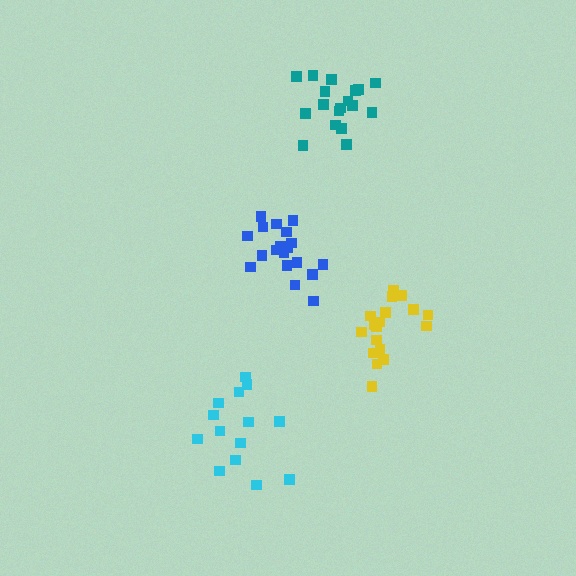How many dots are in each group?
Group 1: 19 dots, Group 2: 18 dots, Group 3: 14 dots, Group 4: 18 dots (69 total).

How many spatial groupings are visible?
There are 4 spatial groupings.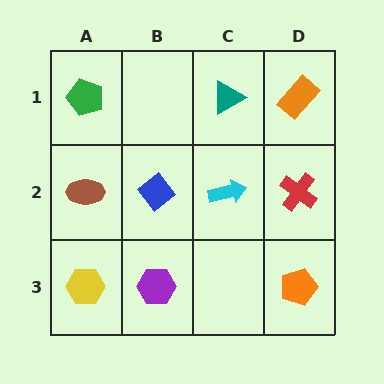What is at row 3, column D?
An orange pentagon.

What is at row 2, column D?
A red cross.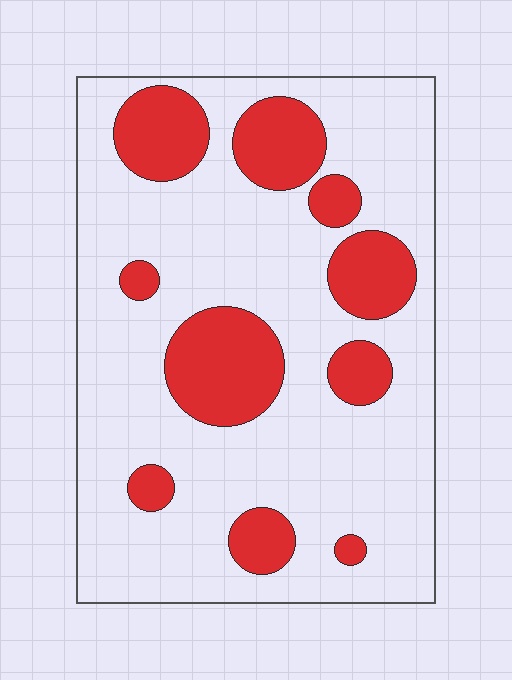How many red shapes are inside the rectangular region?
10.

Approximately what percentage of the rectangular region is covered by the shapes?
Approximately 25%.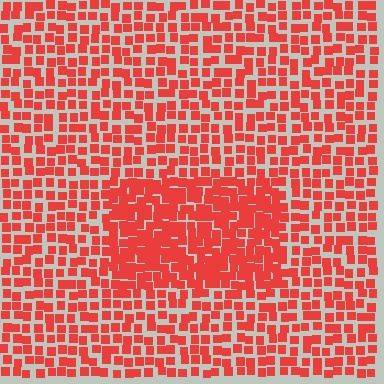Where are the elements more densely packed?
The elements are more densely packed inside the rectangle boundary.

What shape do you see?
I see a rectangle.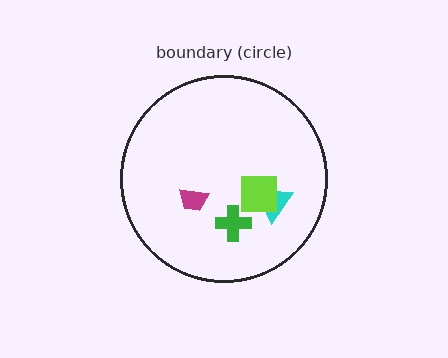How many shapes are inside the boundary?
4 inside, 0 outside.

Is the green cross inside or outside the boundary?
Inside.